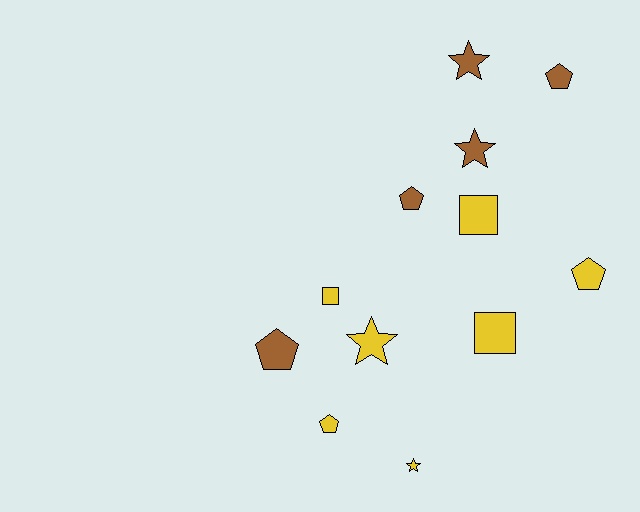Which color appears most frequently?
Yellow, with 7 objects.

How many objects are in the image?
There are 12 objects.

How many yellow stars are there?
There are 2 yellow stars.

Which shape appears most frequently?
Pentagon, with 5 objects.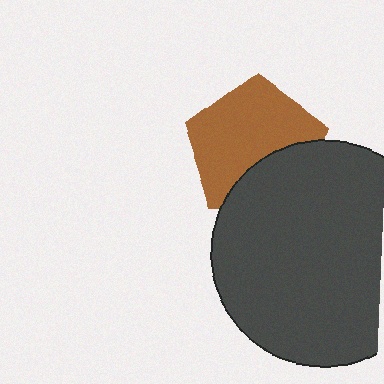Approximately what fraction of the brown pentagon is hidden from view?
Roughly 33% of the brown pentagon is hidden behind the dark gray circle.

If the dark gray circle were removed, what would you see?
You would see the complete brown pentagon.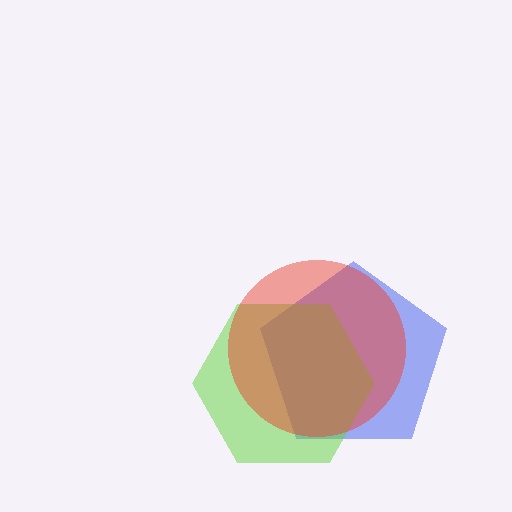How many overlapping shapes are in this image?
There are 3 overlapping shapes in the image.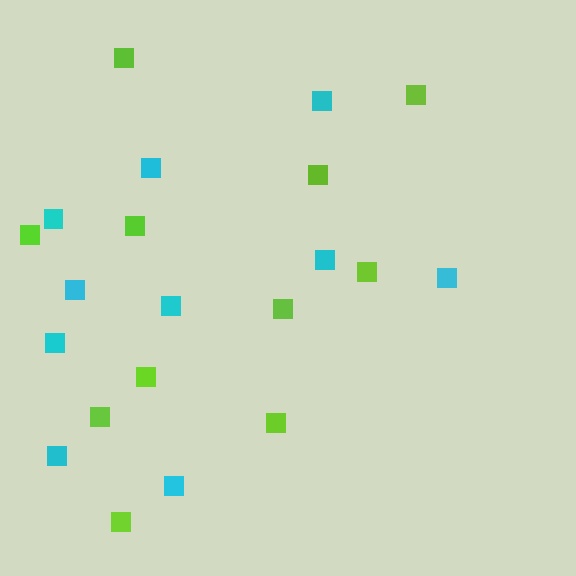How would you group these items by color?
There are 2 groups: one group of lime squares (11) and one group of cyan squares (10).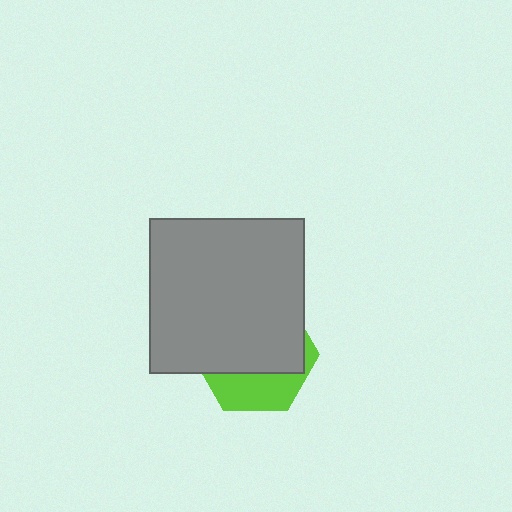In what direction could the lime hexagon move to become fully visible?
The lime hexagon could move down. That would shift it out from behind the gray square entirely.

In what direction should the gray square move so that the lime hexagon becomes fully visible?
The gray square should move up. That is the shortest direction to clear the overlap and leave the lime hexagon fully visible.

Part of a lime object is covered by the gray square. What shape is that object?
It is a hexagon.